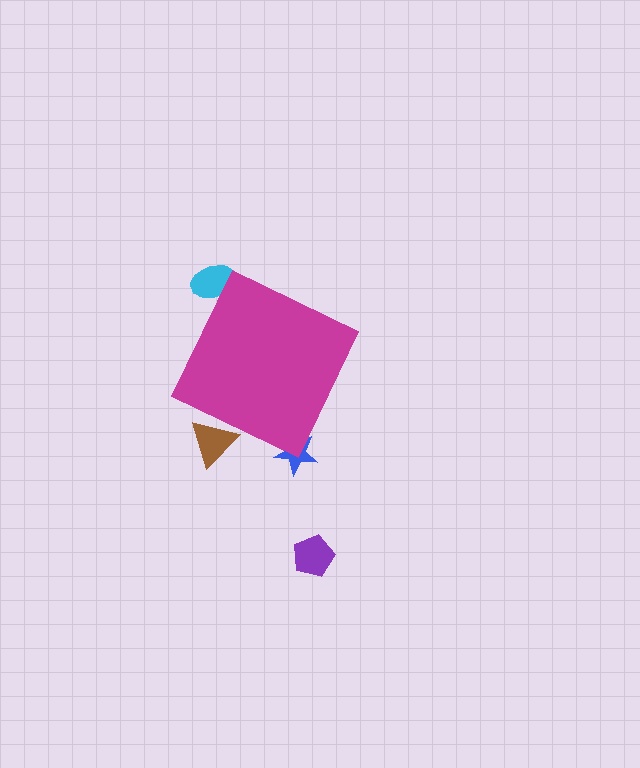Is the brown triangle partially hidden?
Yes, the brown triangle is partially hidden behind the magenta diamond.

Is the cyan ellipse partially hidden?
Yes, the cyan ellipse is partially hidden behind the magenta diamond.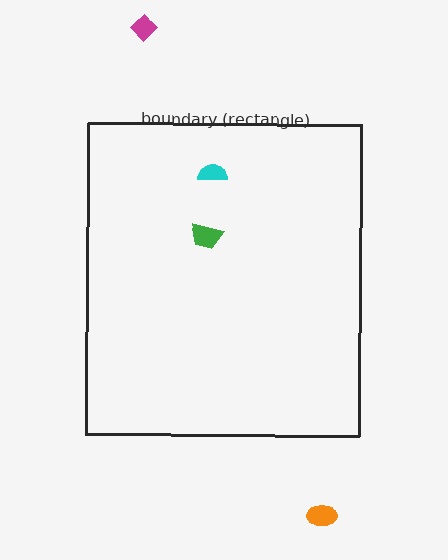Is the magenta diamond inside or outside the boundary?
Outside.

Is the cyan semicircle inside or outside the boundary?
Inside.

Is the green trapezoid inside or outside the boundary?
Inside.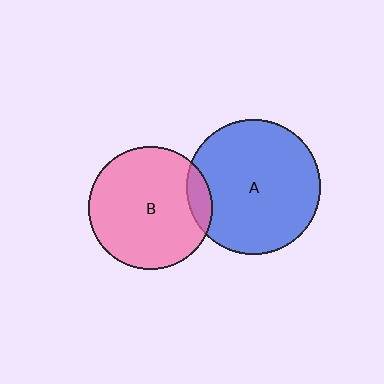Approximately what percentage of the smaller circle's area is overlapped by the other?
Approximately 10%.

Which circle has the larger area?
Circle A (blue).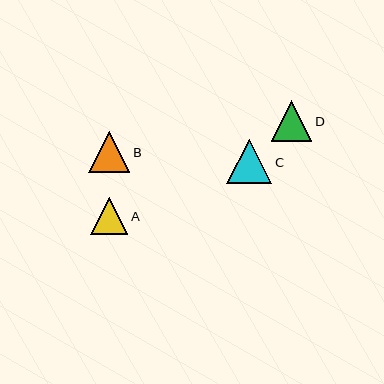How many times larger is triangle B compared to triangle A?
Triangle B is approximately 1.1 times the size of triangle A.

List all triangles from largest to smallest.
From largest to smallest: C, B, D, A.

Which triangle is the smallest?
Triangle A is the smallest with a size of approximately 37 pixels.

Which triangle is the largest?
Triangle C is the largest with a size of approximately 45 pixels.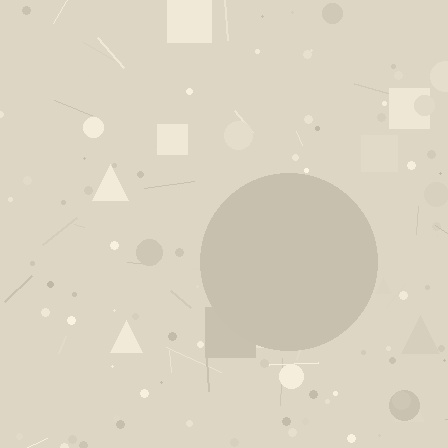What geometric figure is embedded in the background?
A circle is embedded in the background.